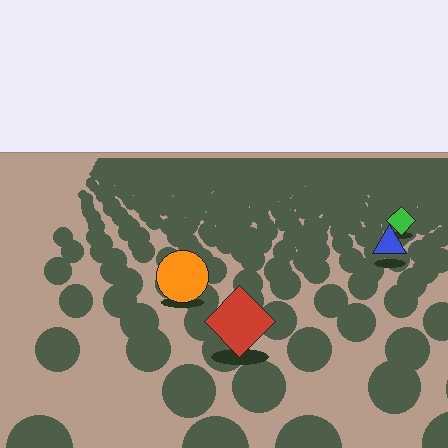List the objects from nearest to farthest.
From nearest to farthest: the red diamond, the orange circle, the blue triangle, the green diamond.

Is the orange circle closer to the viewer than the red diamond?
No. The red diamond is closer — you can tell from the texture gradient: the ground texture is coarser near it.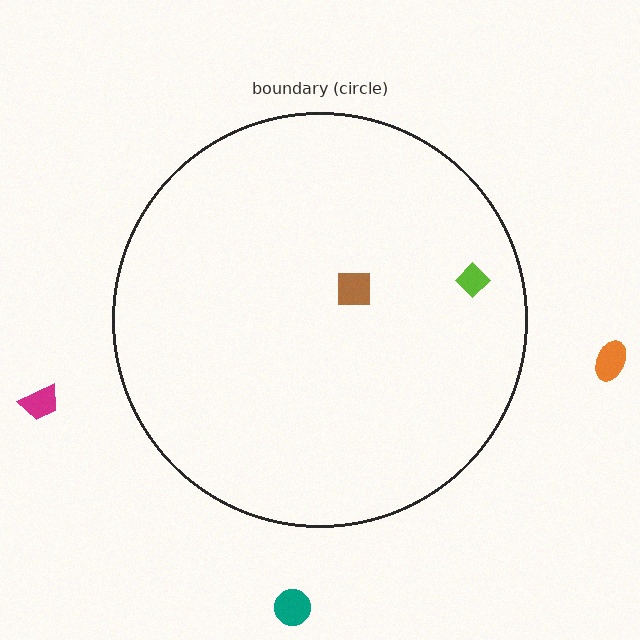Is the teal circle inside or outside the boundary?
Outside.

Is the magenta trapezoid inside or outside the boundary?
Outside.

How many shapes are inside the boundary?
2 inside, 3 outside.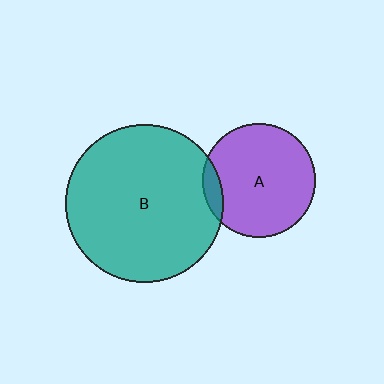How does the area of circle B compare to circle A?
Approximately 1.9 times.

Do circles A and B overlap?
Yes.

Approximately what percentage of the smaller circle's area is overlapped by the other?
Approximately 10%.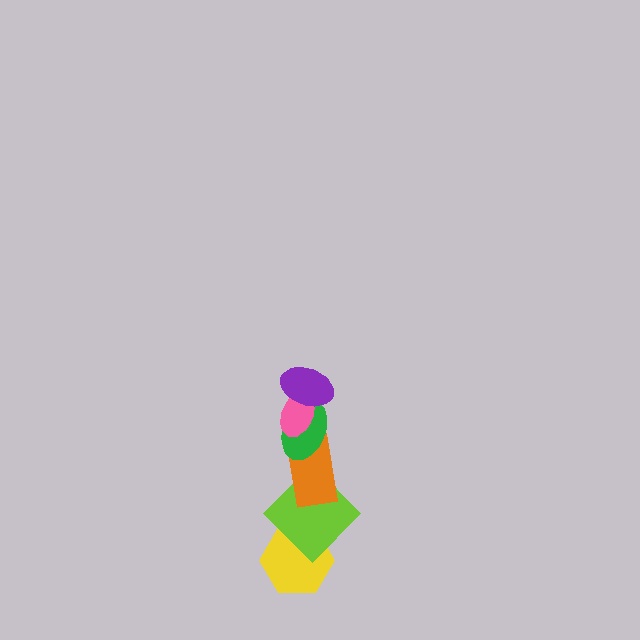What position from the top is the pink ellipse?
The pink ellipse is 2nd from the top.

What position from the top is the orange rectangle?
The orange rectangle is 4th from the top.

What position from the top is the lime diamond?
The lime diamond is 5th from the top.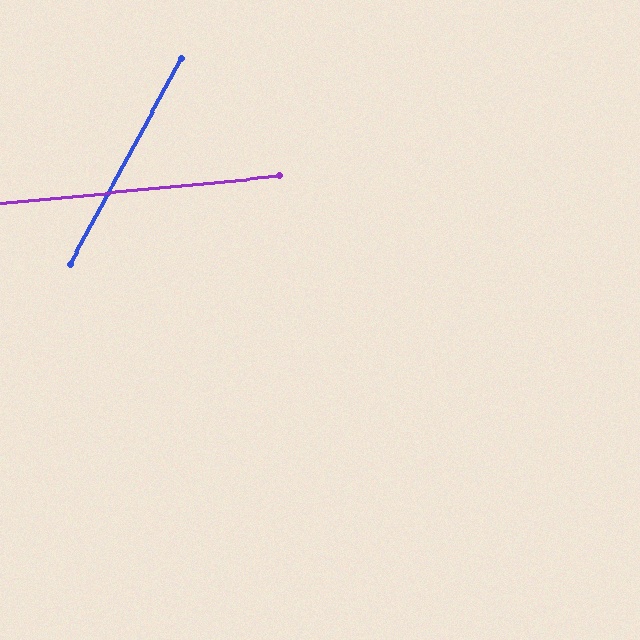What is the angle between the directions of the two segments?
Approximately 56 degrees.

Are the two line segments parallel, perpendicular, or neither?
Neither parallel nor perpendicular — they differ by about 56°.